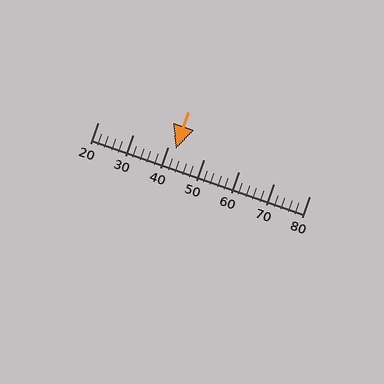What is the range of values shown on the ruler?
The ruler shows values from 20 to 80.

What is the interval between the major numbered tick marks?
The major tick marks are spaced 10 units apart.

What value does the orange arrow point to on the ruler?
The orange arrow points to approximately 42.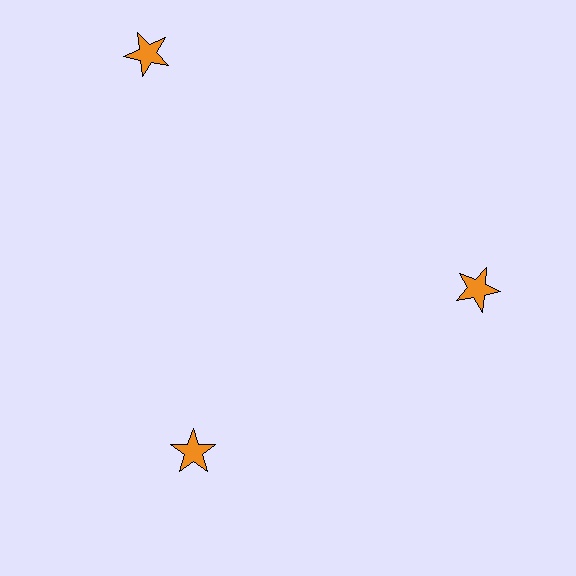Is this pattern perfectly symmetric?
No. The 3 orange stars are arranged in a ring, but one element near the 11 o'clock position is pushed outward from the center, breaking the 3-fold rotational symmetry.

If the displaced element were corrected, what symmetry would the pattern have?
It would have 3-fold rotational symmetry — the pattern would map onto itself every 120 degrees.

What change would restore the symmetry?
The symmetry would be restored by moving it inward, back onto the ring so that all 3 stars sit at equal angles and equal distance from the center.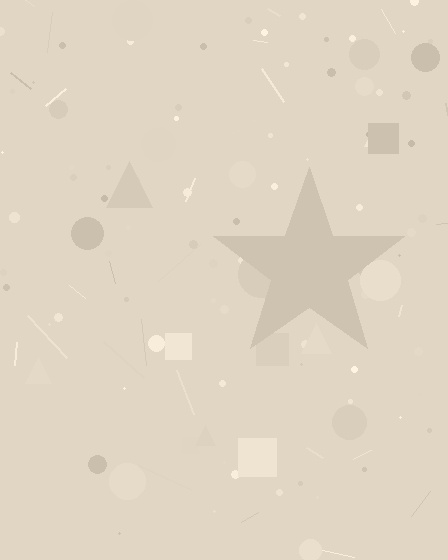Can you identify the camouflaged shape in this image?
The camouflaged shape is a star.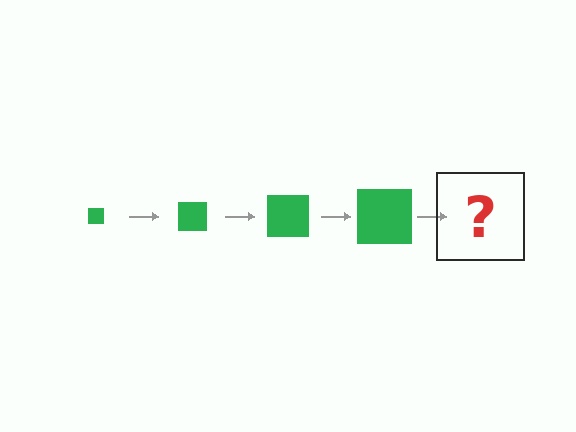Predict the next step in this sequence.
The next step is a green square, larger than the previous one.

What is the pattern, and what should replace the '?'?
The pattern is that the square gets progressively larger each step. The '?' should be a green square, larger than the previous one.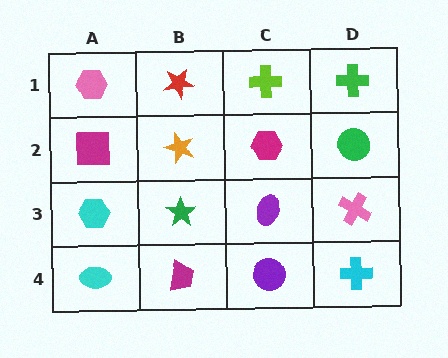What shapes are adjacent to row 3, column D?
A green circle (row 2, column D), a cyan cross (row 4, column D), a purple ellipse (row 3, column C).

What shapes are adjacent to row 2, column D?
A green cross (row 1, column D), a pink cross (row 3, column D), a magenta hexagon (row 2, column C).